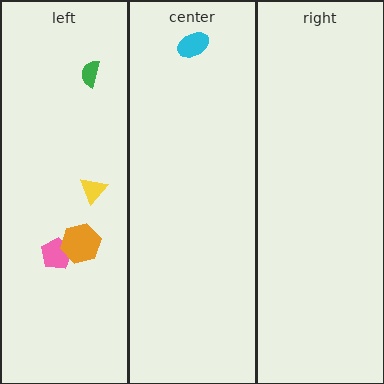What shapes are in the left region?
The yellow triangle, the pink pentagon, the orange hexagon, the green semicircle.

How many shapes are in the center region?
1.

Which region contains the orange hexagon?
The left region.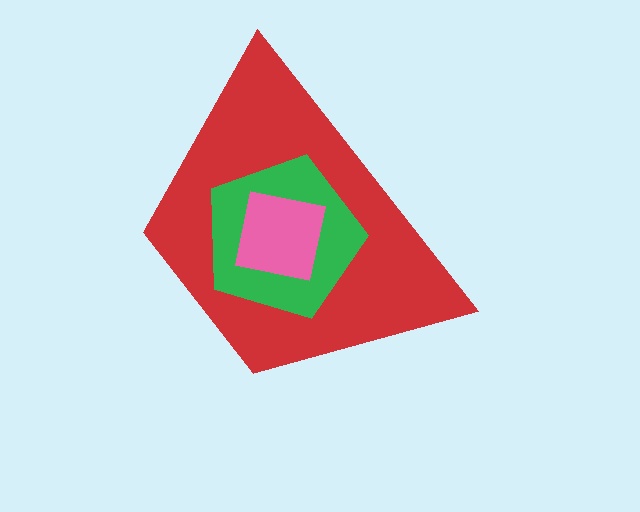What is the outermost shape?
The red trapezoid.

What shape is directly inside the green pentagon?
The pink square.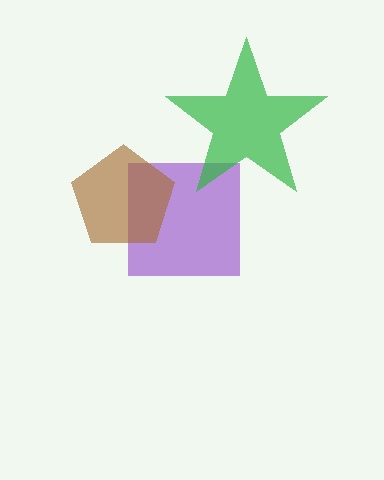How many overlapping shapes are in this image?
There are 3 overlapping shapes in the image.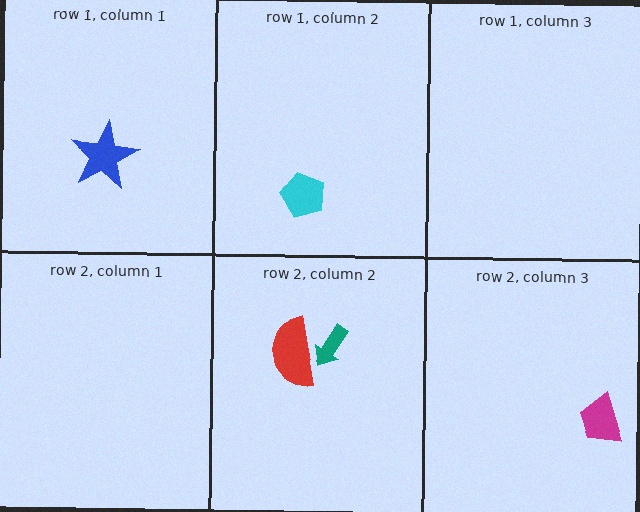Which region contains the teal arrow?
The row 2, column 2 region.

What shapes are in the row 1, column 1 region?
The blue star.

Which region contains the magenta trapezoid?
The row 2, column 3 region.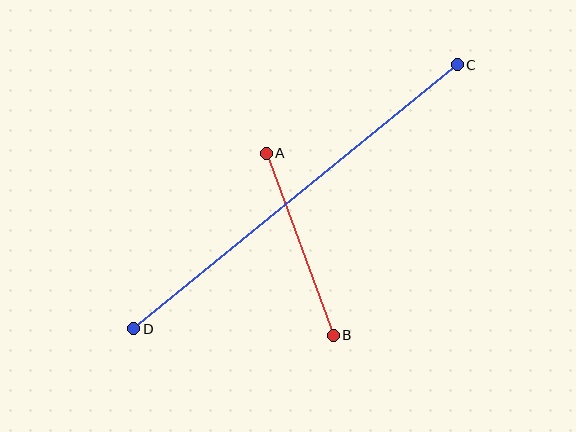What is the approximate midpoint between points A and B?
The midpoint is at approximately (300, 244) pixels.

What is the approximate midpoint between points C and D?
The midpoint is at approximately (296, 197) pixels.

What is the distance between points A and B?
The distance is approximately 194 pixels.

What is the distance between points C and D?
The distance is approximately 417 pixels.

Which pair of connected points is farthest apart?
Points C and D are farthest apart.